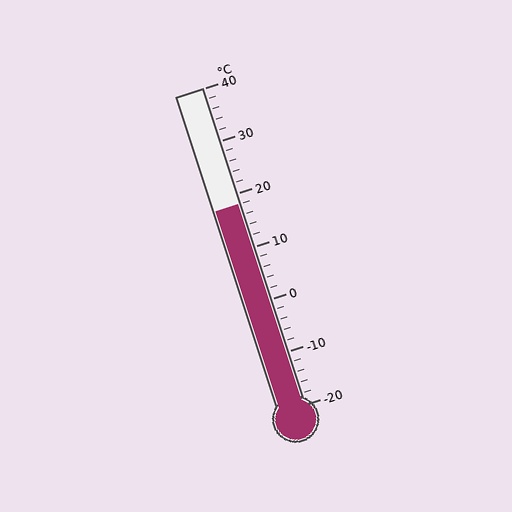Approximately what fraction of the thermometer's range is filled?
The thermometer is filled to approximately 65% of its range.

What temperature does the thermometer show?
The thermometer shows approximately 18°C.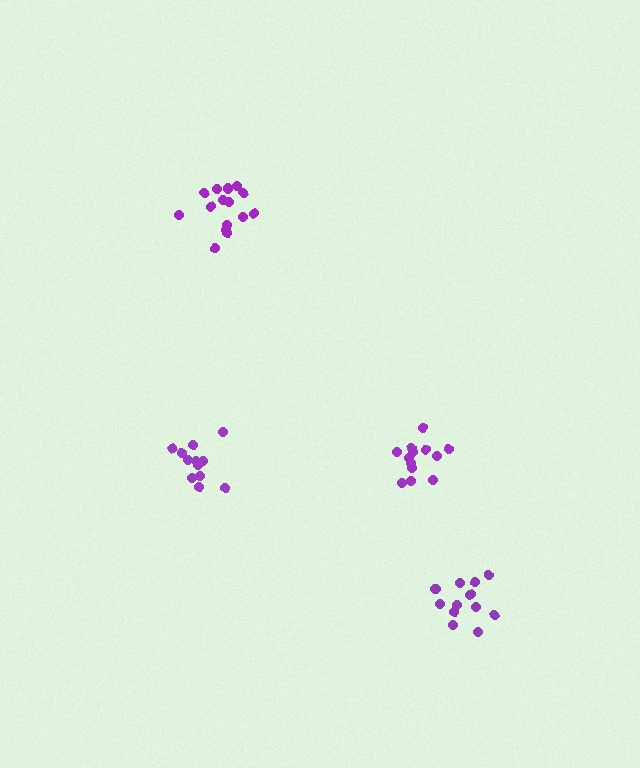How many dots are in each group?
Group 1: 15 dots, Group 2: 12 dots, Group 3: 12 dots, Group 4: 13 dots (52 total).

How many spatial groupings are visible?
There are 4 spatial groupings.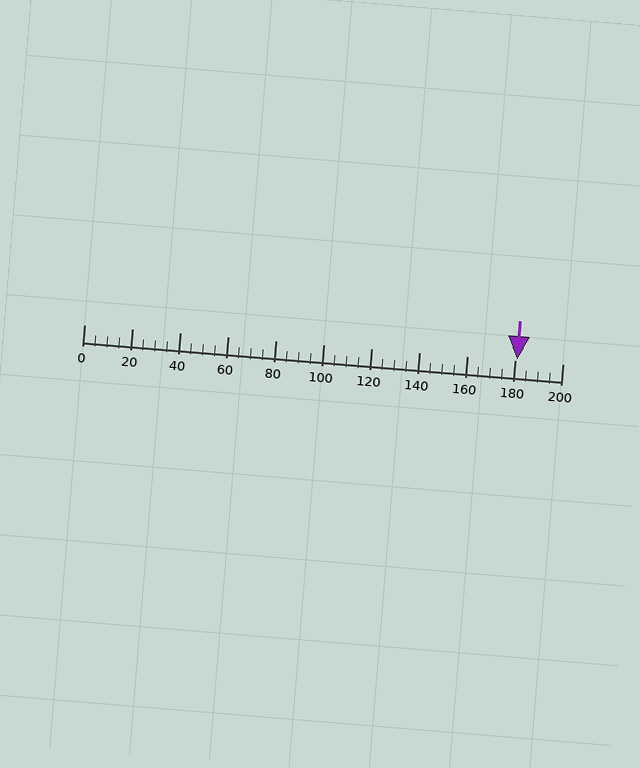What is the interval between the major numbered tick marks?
The major tick marks are spaced 20 units apart.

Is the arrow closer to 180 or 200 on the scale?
The arrow is closer to 180.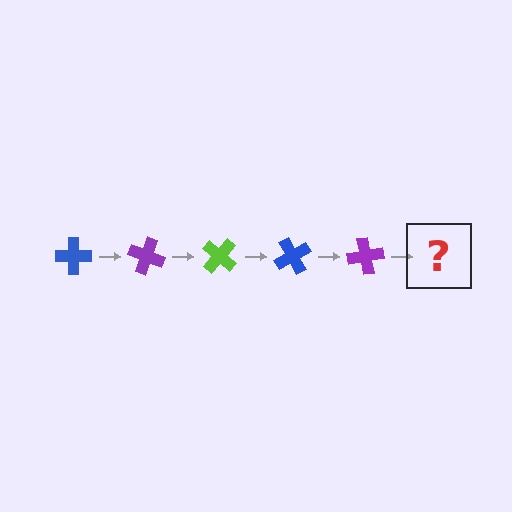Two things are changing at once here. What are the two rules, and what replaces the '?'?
The two rules are that it rotates 20 degrees each step and the color cycles through blue, purple, and lime. The '?' should be a lime cross, rotated 100 degrees from the start.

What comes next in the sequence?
The next element should be a lime cross, rotated 100 degrees from the start.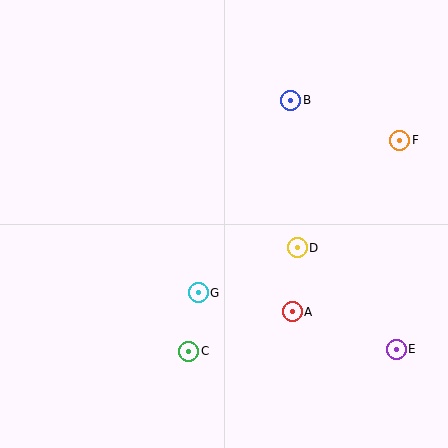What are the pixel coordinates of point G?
Point G is at (198, 293).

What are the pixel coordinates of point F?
Point F is at (400, 140).